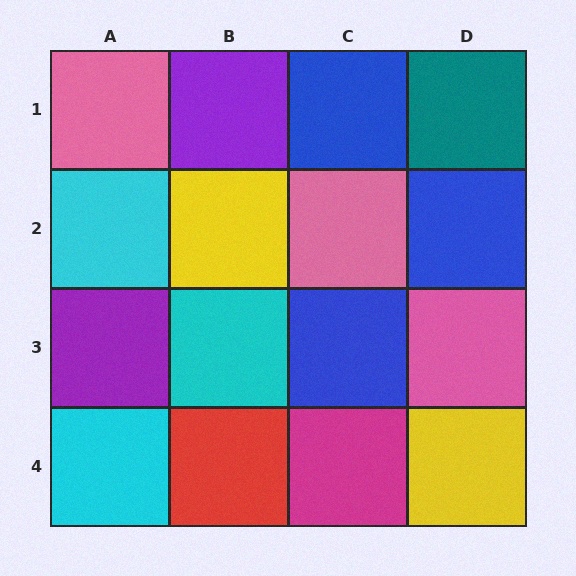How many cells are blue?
3 cells are blue.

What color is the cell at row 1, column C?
Blue.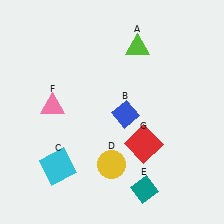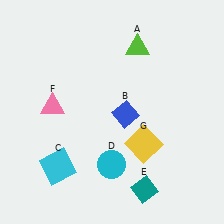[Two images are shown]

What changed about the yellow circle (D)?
In Image 1, D is yellow. In Image 2, it changed to cyan.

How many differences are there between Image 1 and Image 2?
There are 2 differences between the two images.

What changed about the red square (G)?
In Image 1, G is red. In Image 2, it changed to yellow.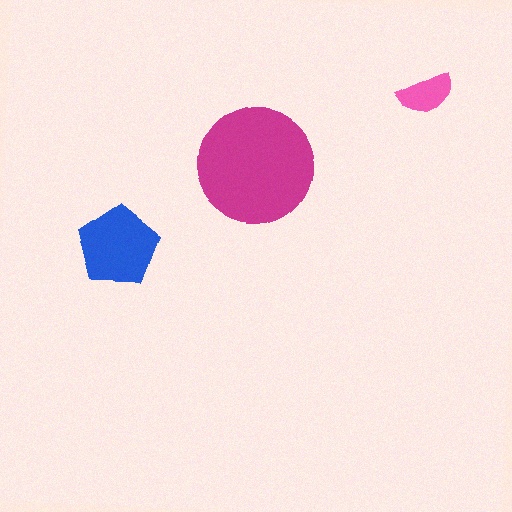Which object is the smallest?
The pink semicircle.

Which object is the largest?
The magenta circle.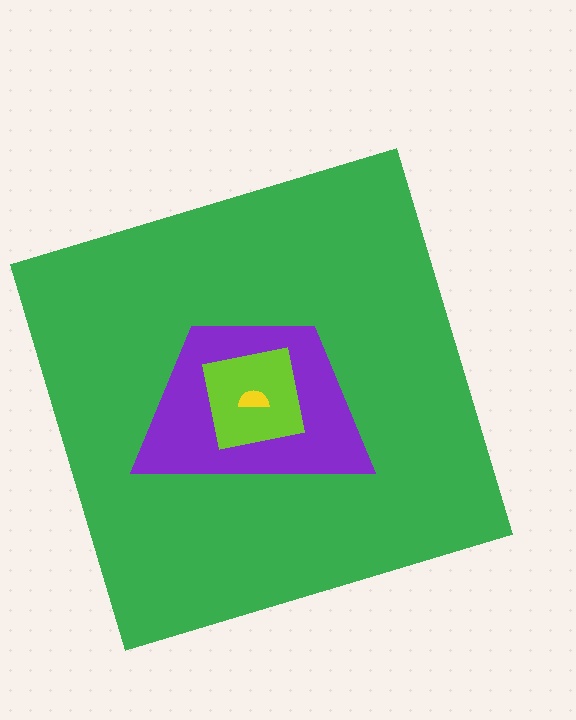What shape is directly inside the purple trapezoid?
The lime square.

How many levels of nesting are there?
4.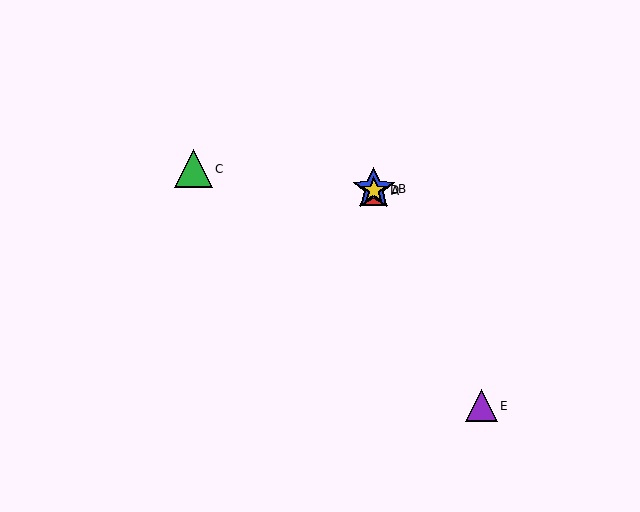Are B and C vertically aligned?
No, B is at x≈374 and C is at x≈193.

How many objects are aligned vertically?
3 objects (A, B, D) are aligned vertically.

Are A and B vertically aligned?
Yes, both are at x≈374.